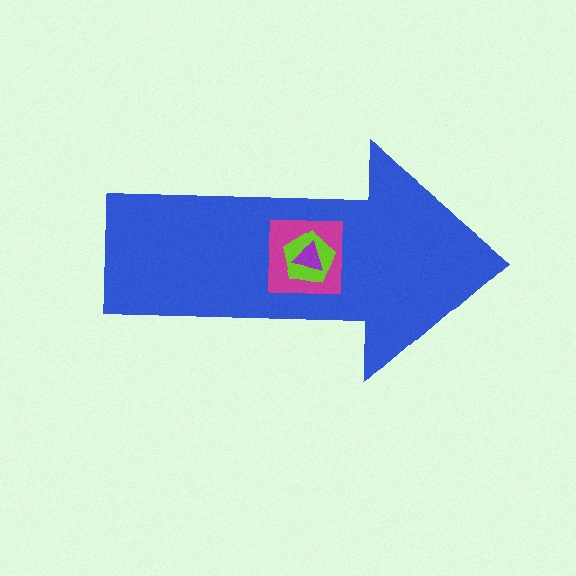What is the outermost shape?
The blue arrow.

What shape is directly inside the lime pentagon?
The purple triangle.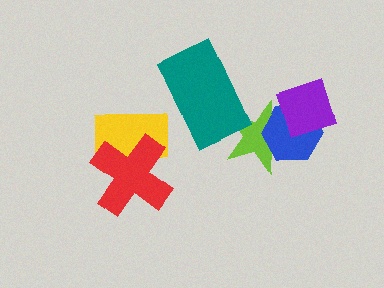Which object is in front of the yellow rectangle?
The red cross is in front of the yellow rectangle.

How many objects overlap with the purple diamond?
2 objects overlap with the purple diamond.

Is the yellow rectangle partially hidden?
Yes, it is partially covered by another shape.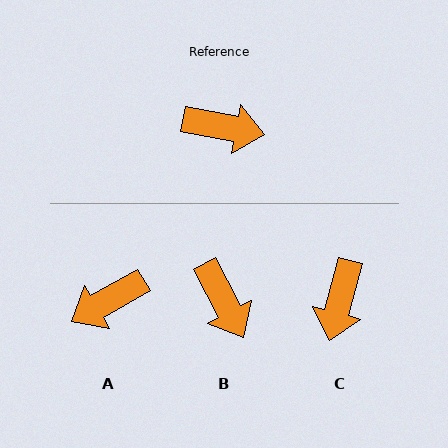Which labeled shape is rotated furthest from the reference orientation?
A, about 140 degrees away.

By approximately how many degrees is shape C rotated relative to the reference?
Approximately 94 degrees clockwise.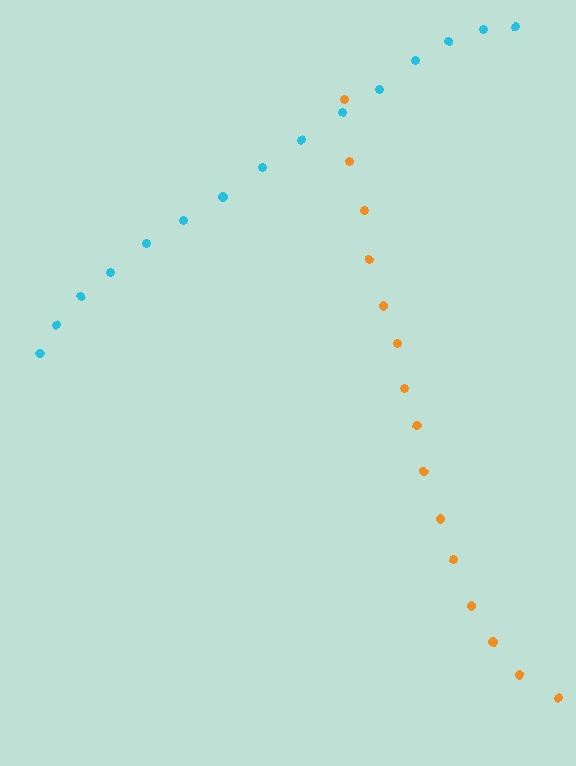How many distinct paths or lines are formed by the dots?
There are 2 distinct paths.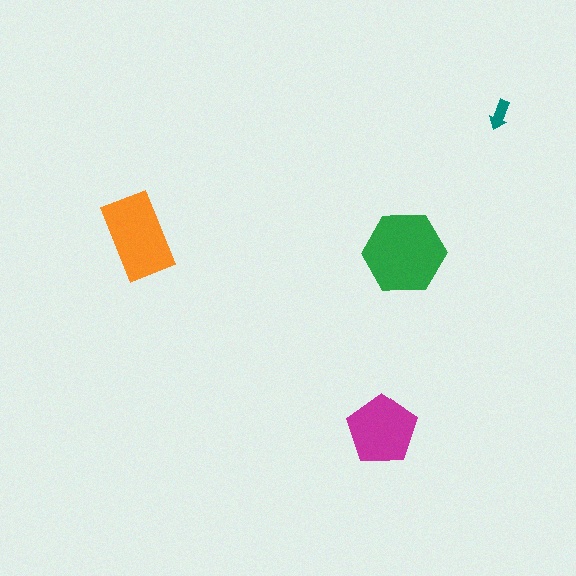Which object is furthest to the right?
The teal arrow is rightmost.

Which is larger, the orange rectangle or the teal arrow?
The orange rectangle.